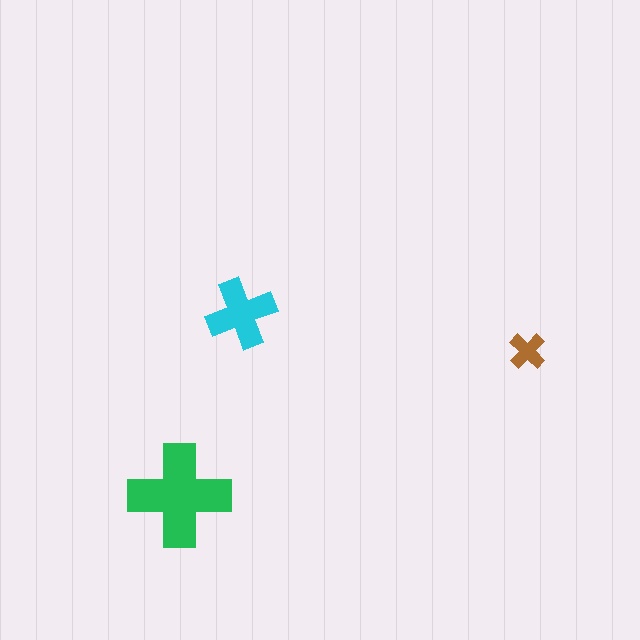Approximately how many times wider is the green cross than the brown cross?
About 3 times wider.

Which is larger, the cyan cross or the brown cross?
The cyan one.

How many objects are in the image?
There are 3 objects in the image.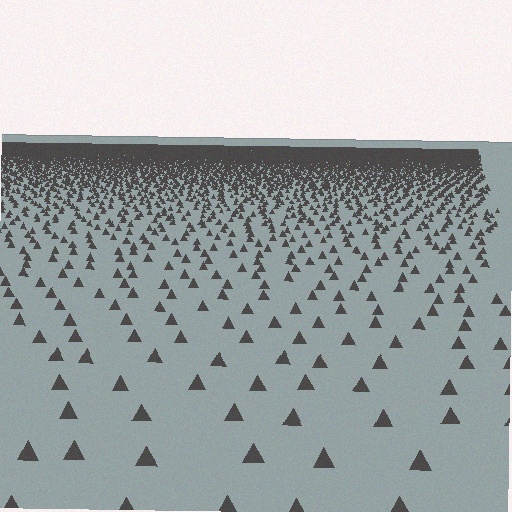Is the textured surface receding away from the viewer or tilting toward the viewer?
The surface is receding away from the viewer. Texture elements get smaller and denser toward the top.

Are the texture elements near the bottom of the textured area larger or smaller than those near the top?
Larger. Near the bottom, elements are closer to the viewer and appear at a bigger on-screen size.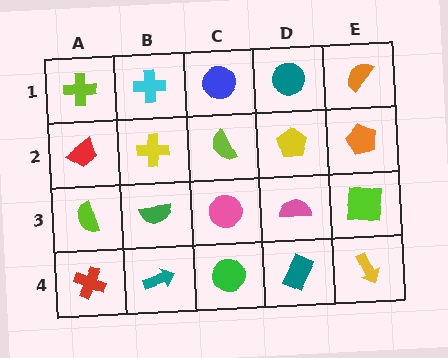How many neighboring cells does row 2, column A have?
3.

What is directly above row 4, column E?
A lime square.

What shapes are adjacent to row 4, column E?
A lime square (row 3, column E), a teal rectangle (row 4, column D).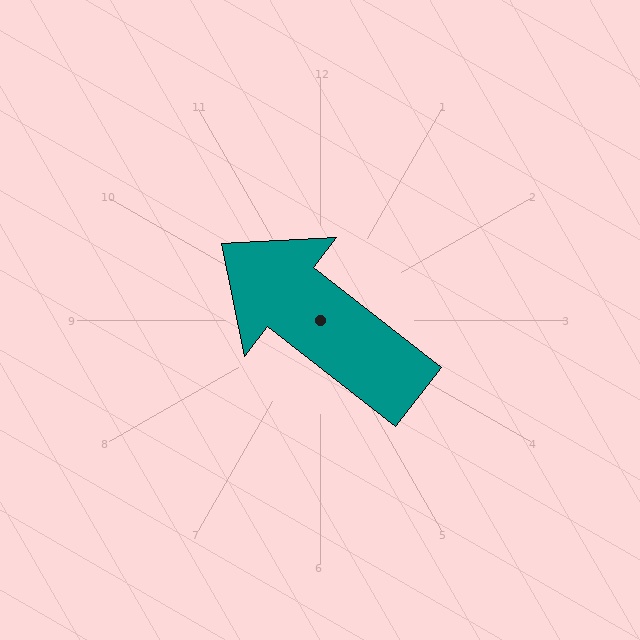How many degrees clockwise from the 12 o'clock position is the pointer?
Approximately 308 degrees.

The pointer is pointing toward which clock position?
Roughly 10 o'clock.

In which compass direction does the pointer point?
Northwest.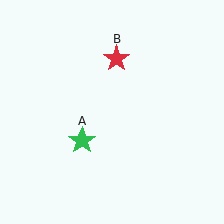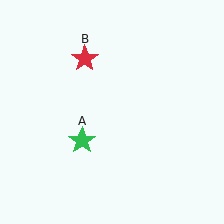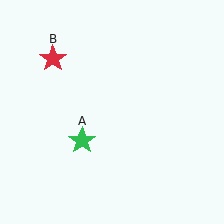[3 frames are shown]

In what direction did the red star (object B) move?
The red star (object B) moved left.